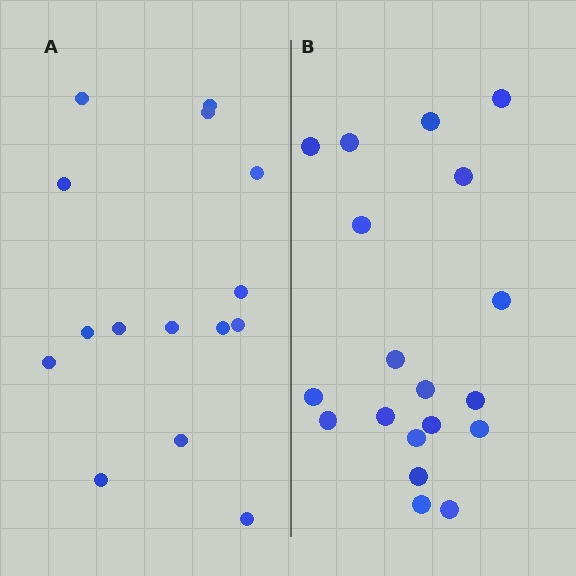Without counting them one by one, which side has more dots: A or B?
Region B (the right region) has more dots.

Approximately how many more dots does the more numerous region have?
Region B has about 4 more dots than region A.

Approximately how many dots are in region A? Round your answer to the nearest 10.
About 20 dots. (The exact count is 15, which rounds to 20.)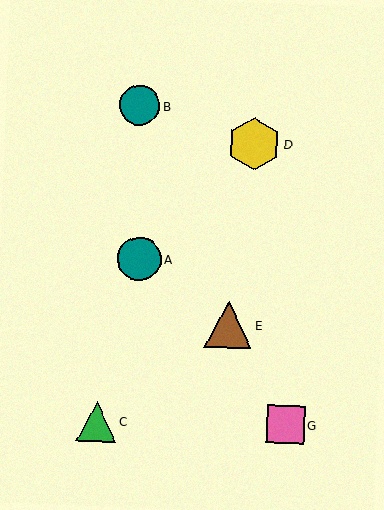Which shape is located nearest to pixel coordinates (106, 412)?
The green triangle (labeled C) at (97, 422) is nearest to that location.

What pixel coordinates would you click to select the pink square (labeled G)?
Click at (285, 424) to select the pink square G.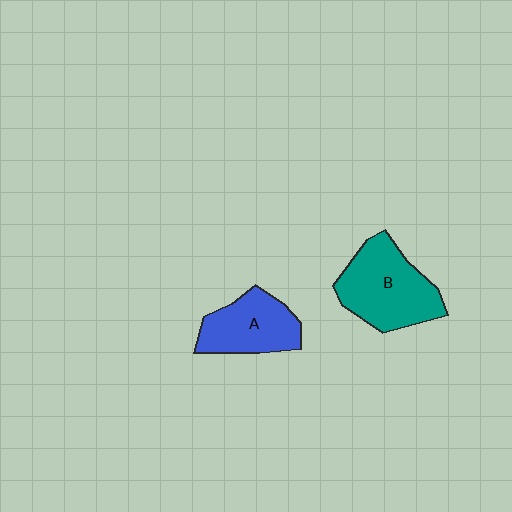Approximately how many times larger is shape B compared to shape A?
Approximately 1.3 times.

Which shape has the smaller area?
Shape A (blue).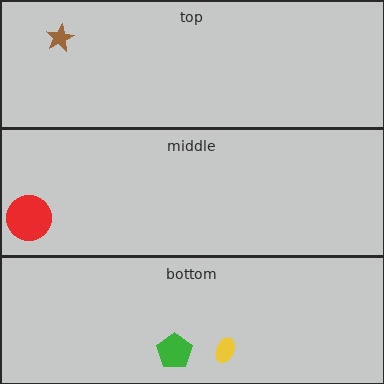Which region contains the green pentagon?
The bottom region.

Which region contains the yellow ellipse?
The bottom region.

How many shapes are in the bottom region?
2.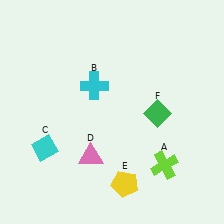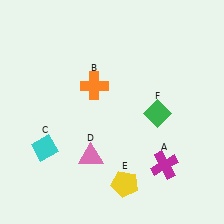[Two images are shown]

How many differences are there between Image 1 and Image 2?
There are 2 differences between the two images.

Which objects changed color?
A changed from lime to magenta. B changed from cyan to orange.